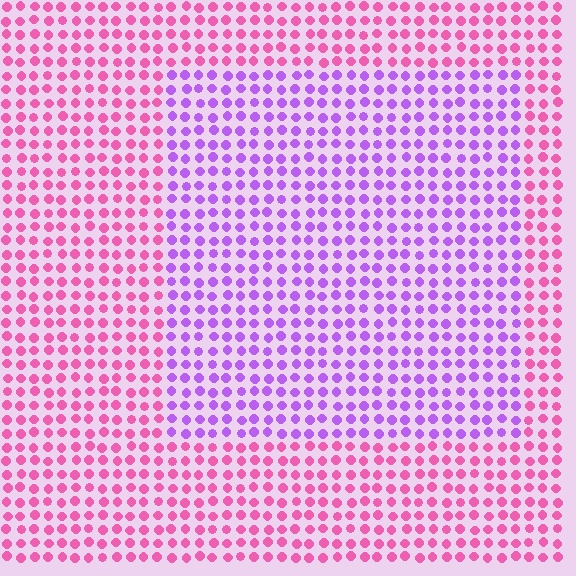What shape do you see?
I see a rectangle.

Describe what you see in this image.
The image is filled with small pink elements in a uniform arrangement. A rectangle-shaped region is visible where the elements are tinted to a slightly different hue, forming a subtle color boundary.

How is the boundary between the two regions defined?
The boundary is defined purely by a slight shift in hue (about 49 degrees). Spacing, size, and orientation are identical on both sides.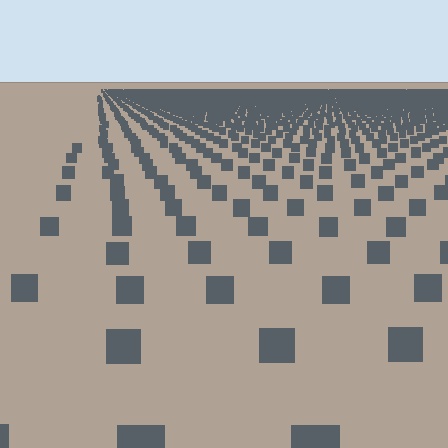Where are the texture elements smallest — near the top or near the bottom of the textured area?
Near the top.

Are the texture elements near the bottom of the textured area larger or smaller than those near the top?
Larger. Near the bottom, elements are closer to the viewer and appear at a bigger on-screen size.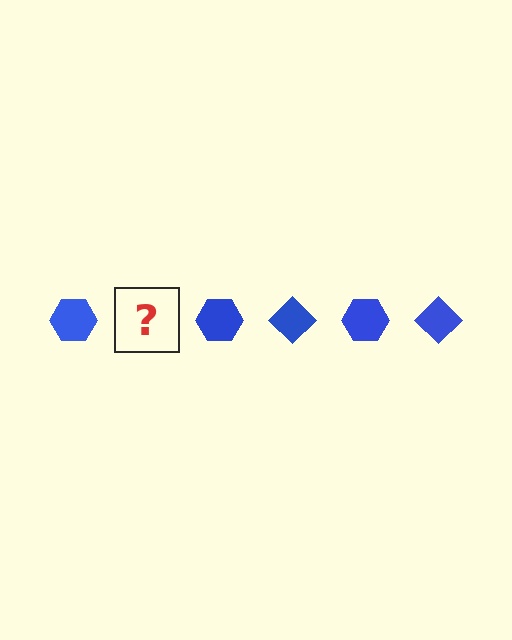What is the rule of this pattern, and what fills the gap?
The rule is that the pattern cycles through hexagon, diamond shapes in blue. The gap should be filled with a blue diamond.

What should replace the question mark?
The question mark should be replaced with a blue diamond.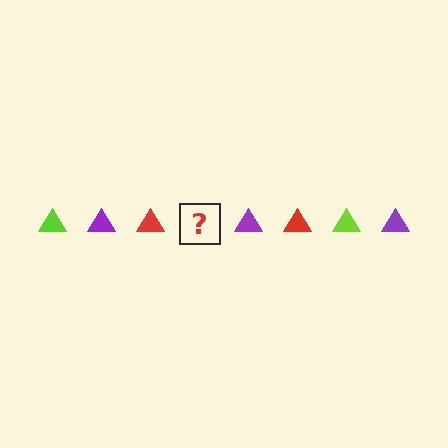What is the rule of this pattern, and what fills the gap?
The rule is that the pattern cycles through lime, purple, red triangles. The gap should be filled with a lime triangle.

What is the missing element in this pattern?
The missing element is a lime triangle.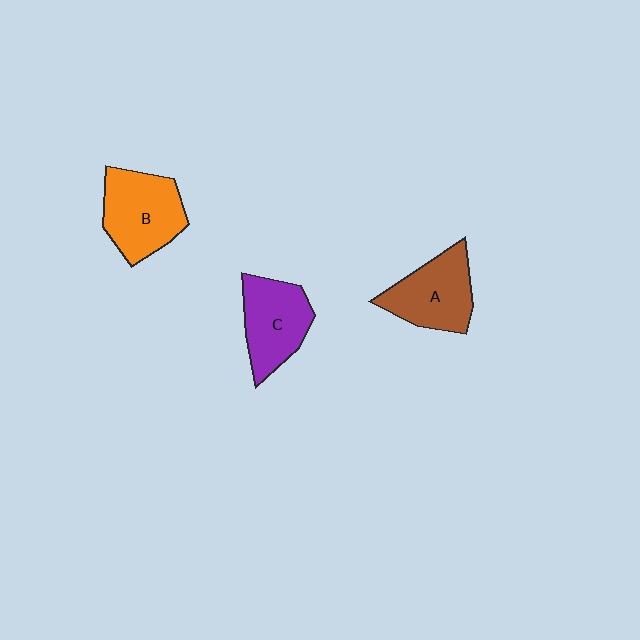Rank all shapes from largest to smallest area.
From largest to smallest: B (orange), A (brown), C (purple).